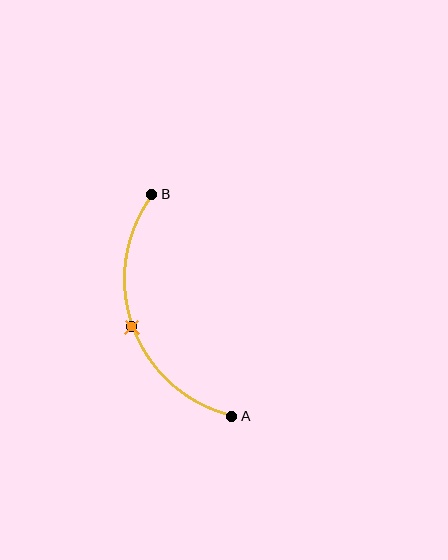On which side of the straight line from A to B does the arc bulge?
The arc bulges to the left of the straight line connecting A and B.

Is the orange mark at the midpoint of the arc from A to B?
Yes. The orange mark lies on the arc at equal arc-length from both A and B — it is the arc midpoint.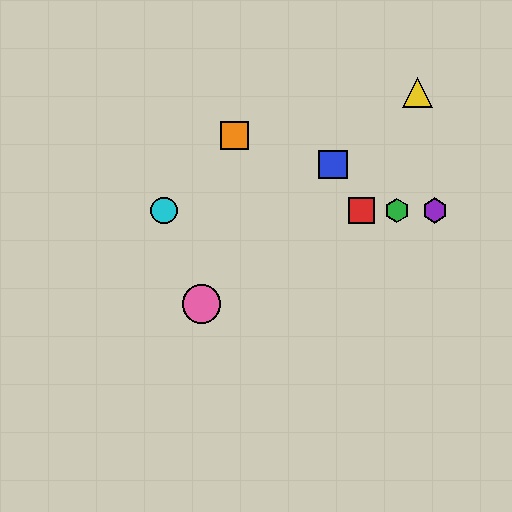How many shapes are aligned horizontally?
4 shapes (the red square, the green hexagon, the purple hexagon, the cyan circle) are aligned horizontally.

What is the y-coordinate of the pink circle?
The pink circle is at y≈304.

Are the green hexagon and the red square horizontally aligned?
Yes, both are at y≈210.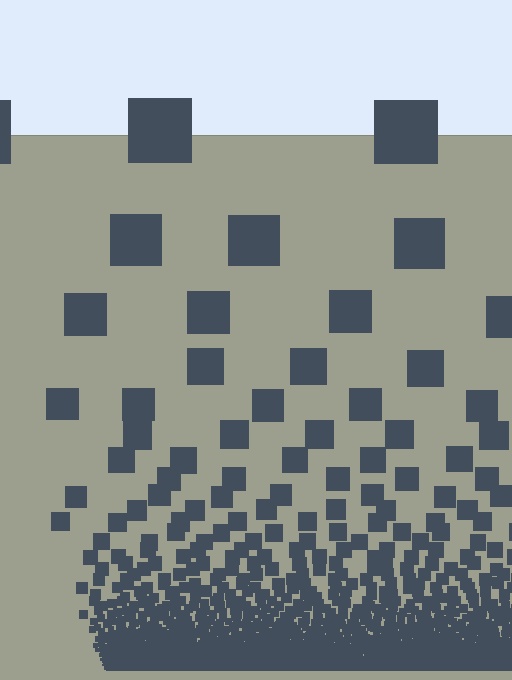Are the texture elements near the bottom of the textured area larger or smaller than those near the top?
Smaller. The gradient is inverted — elements near the bottom are smaller and denser.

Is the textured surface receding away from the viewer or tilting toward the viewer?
The surface appears to tilt toward the viewer. Texture elements get larger and sparser toward the top.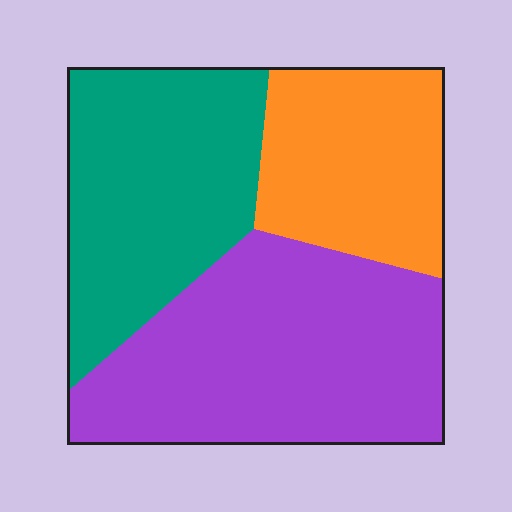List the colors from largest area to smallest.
From largest to smallest: purple, teal, orange.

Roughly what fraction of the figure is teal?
Teal covers roughly 35% of the figure.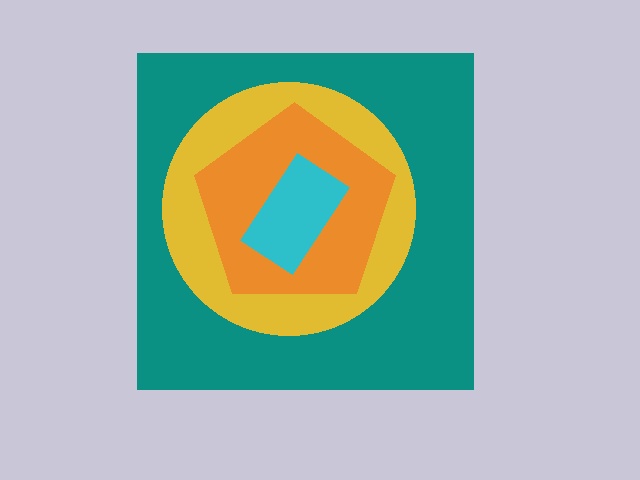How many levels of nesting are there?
4.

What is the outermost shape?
The teal square.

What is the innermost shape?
The cyan rectangle.